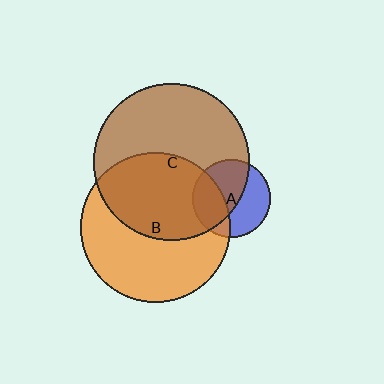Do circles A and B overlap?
Yes.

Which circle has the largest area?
Circle C (brown).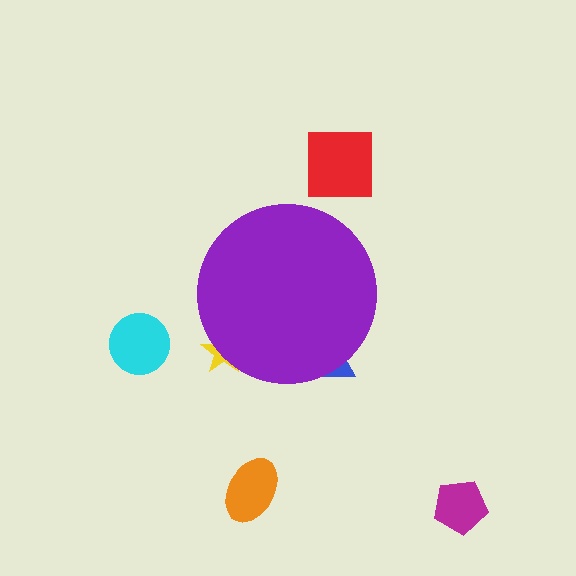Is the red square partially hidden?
No, the red square is fully visible.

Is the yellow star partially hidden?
Yes, the yellow star is partially hidden behind the purple circle.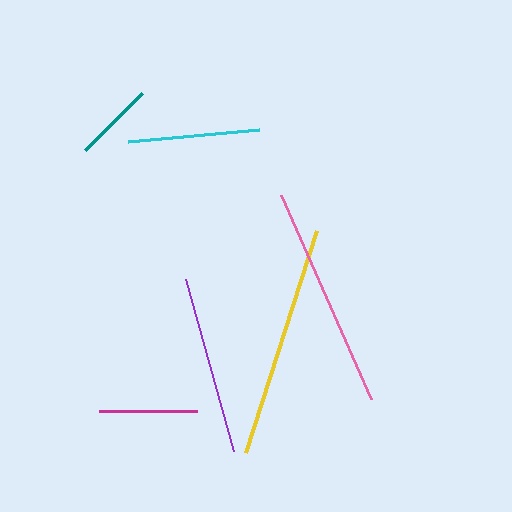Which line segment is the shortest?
The teal line is the shortest at approximately 80 pixels.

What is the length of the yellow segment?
The yellow segment is approximately 233 pixels long.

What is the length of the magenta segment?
The magenta segment is approximately 98 pixels long.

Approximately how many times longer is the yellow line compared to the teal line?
The yellow line is approximately 2.9 times the length of the teal line.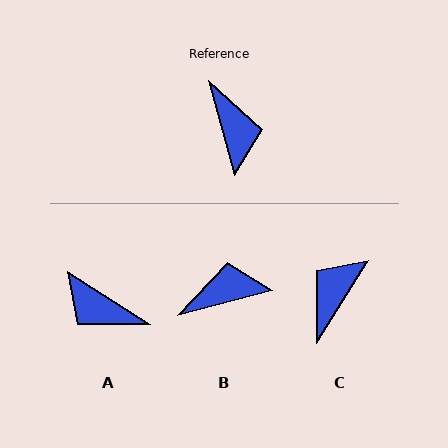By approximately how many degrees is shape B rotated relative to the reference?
Approximately 89 degrees counter-clockwise.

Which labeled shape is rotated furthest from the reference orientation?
A, about 138 degrees away.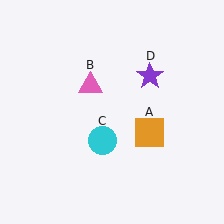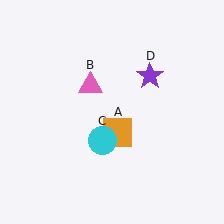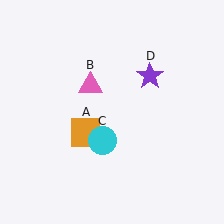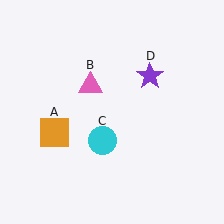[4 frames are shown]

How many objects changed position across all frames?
1 object changed position: orange square (object A).